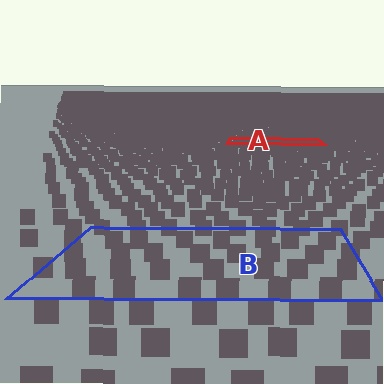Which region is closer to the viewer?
Region B is closer. The texture elements there are larger and more spread out.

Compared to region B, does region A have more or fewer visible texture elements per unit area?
Region A has more texture elements per unit area — they are packed more densely because it is farther away.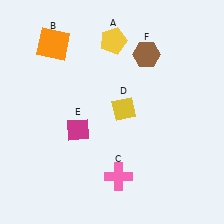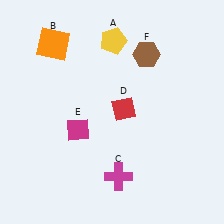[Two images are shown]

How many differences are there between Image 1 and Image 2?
There are 2 differences between the two images.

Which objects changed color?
C changed from pink to magenta. D changed from yellow to red.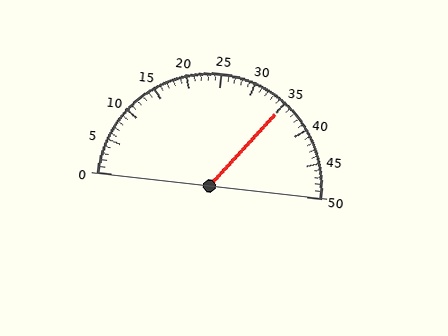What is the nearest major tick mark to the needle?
The nearest major tick mark is 35.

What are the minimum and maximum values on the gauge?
The gauge ranges from 0 to 50.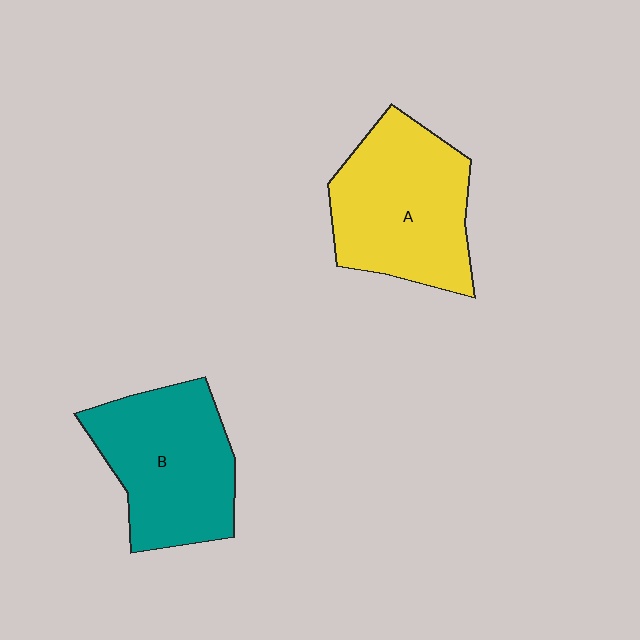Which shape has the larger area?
Shape A (yellow).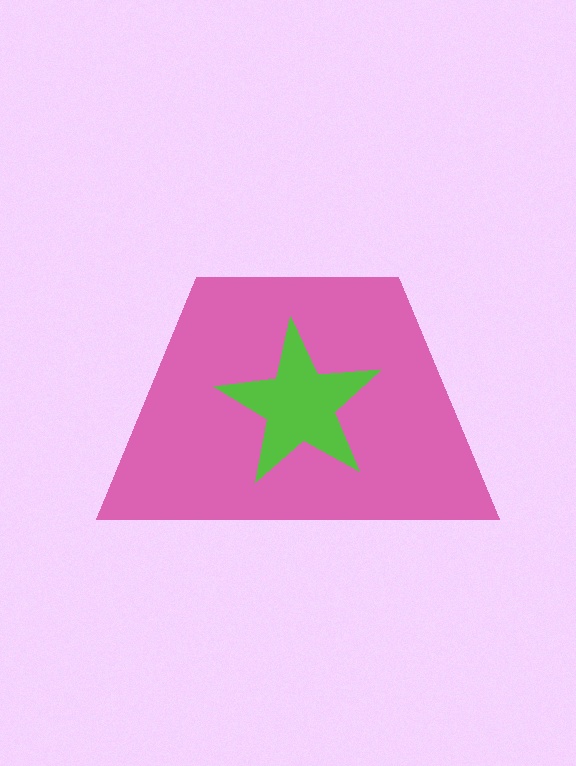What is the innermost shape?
The lime star.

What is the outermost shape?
The pink trapezoid.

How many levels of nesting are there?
2.